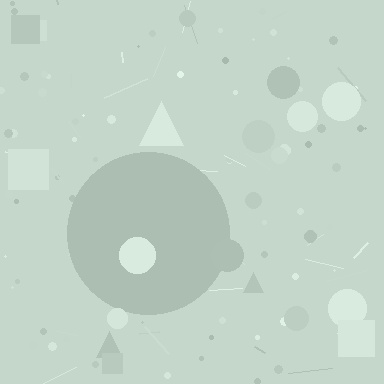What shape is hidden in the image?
A circle is hidden in the image.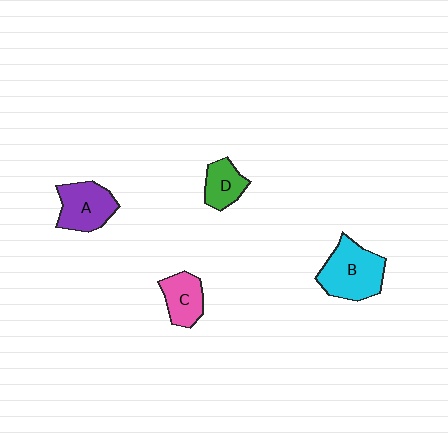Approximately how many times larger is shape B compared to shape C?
Approximately 1.6 times.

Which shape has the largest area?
Shape B (cyan).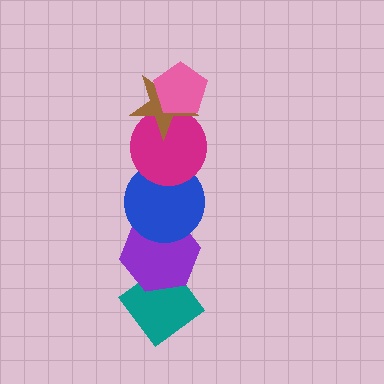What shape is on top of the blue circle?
The magenta circle is on top of the blue circle.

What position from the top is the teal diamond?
The teal diamond is 6th from the top.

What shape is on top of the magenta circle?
The brown star is on top of the magenta circle.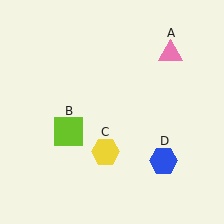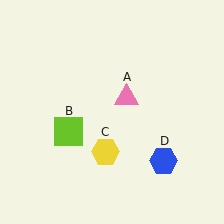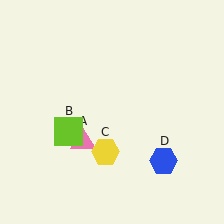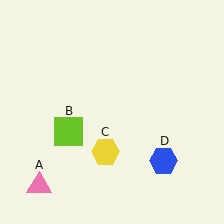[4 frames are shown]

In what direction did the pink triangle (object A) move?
The pink triangle (object A) moved down and to the left.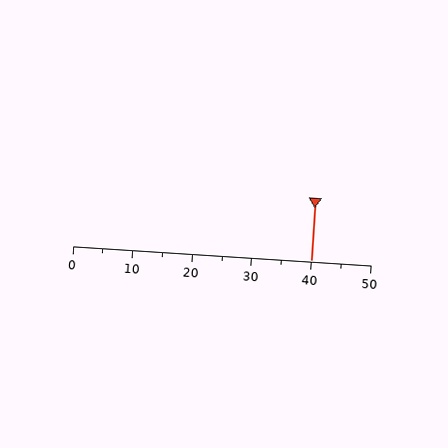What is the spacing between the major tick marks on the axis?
The major ticks are spaced 10 apart.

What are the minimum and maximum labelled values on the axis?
The axis runs from 0 to 50.